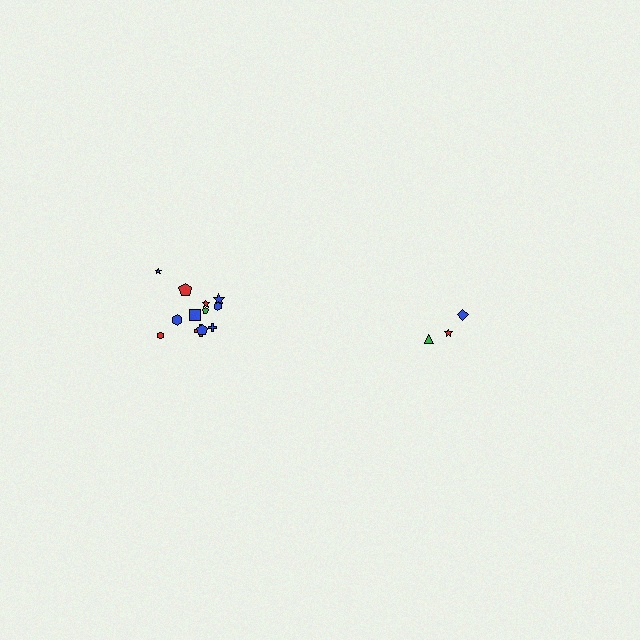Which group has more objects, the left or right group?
The left group.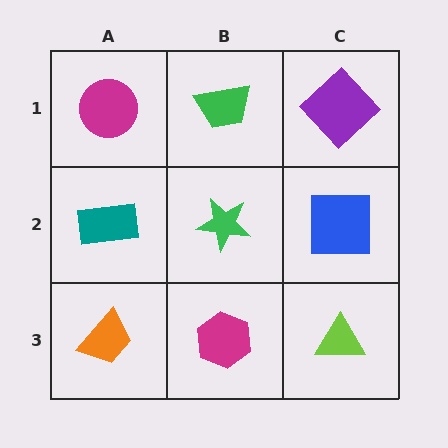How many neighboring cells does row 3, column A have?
2.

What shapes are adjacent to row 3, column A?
A teal rectangle (row 2, column A), a magenta hexagon (row 3, column B).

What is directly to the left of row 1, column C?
A green trapezoid.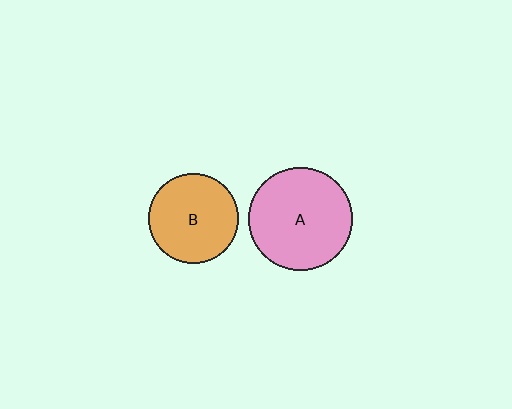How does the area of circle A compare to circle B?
Approximately 1.3 times.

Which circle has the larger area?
Circle A (pink).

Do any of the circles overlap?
No, none of the circles overlap.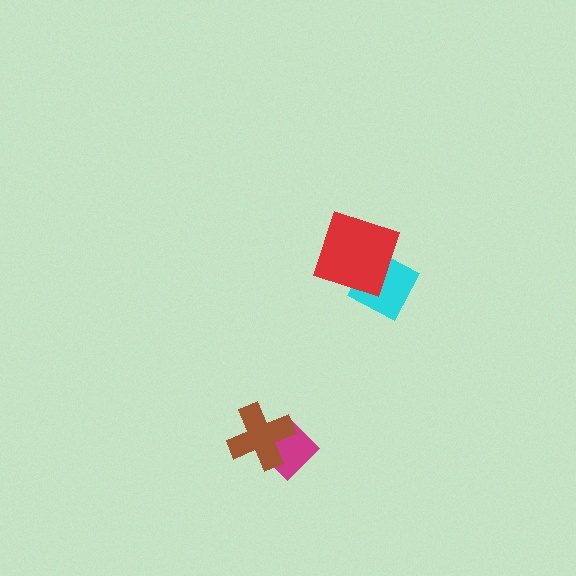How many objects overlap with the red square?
1 object overlaps with the red square.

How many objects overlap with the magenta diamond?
1 object overlaps with the magenta diamond.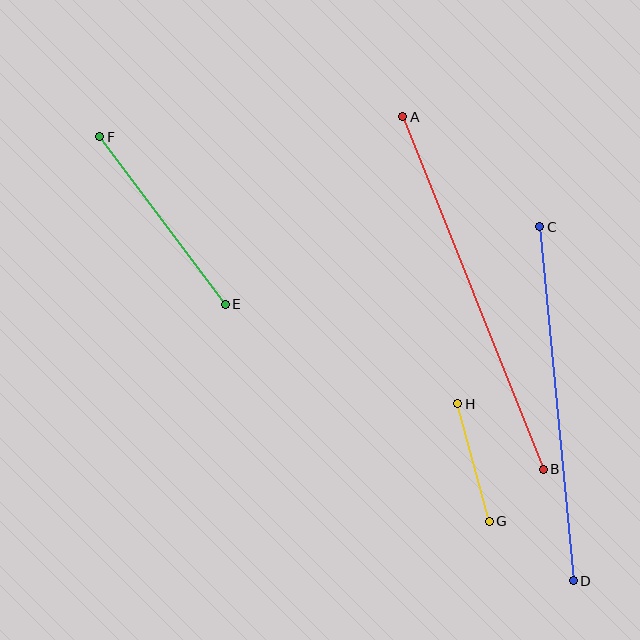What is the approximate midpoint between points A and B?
The midpoint is at approximately (473, 293) pixels.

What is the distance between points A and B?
The distance is approximately 380 pixels.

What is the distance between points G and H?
The distance is approximately 122 pixels.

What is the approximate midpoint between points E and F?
The midpoint is at approximately (163, 220) pixels.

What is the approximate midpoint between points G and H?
The midpoint is at approximately (473, 463) pixels.